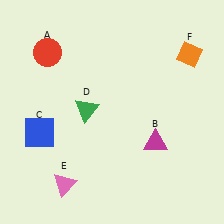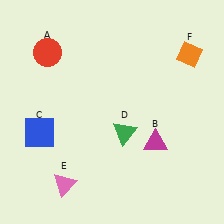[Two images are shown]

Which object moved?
The green triangle (D) moved right.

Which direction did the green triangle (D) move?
The green triangle (D) moved right.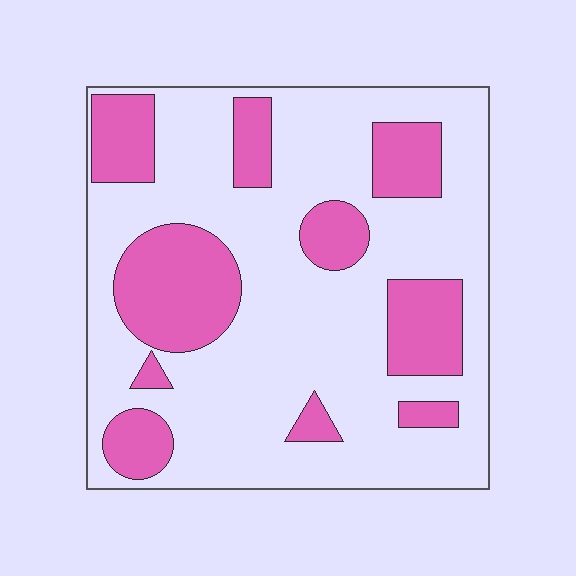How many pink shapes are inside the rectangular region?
10.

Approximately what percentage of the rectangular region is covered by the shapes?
Approximately 30%.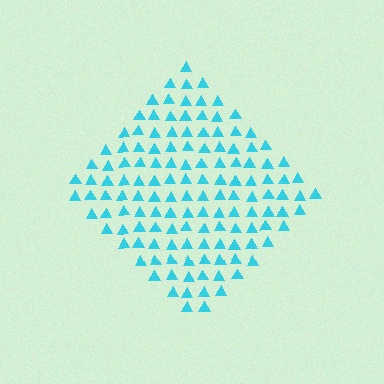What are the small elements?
The small elements are triangles.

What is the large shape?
The large shape is a diamond.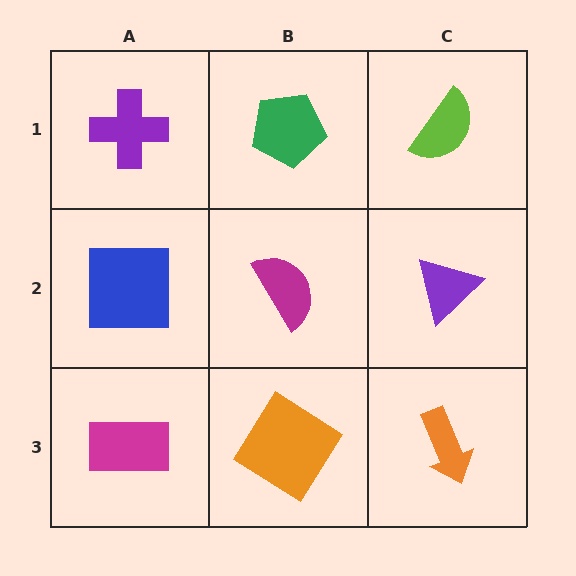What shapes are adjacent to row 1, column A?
A blue square (row 2, column A), a green pentagon (row 1, column B).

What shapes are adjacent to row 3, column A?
A blue square (row 2, column A), an orange diamond (row 3, column B).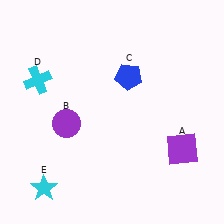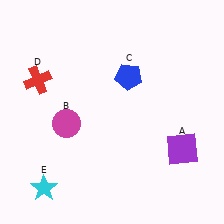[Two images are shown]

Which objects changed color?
B changed from purple to magenta. D changed from cyan to red.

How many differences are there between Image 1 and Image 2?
There are 2 differences between the two images.